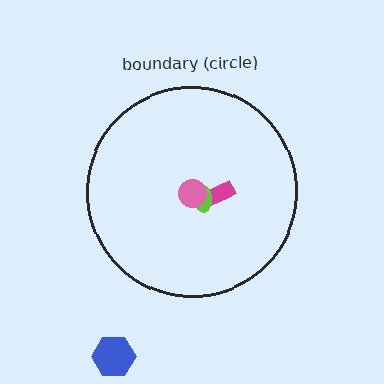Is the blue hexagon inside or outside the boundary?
Outside.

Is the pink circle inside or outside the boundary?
Inside.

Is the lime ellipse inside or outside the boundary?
Inside.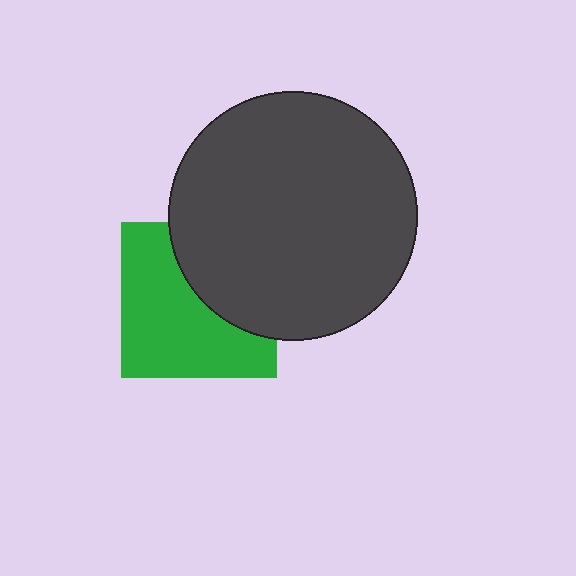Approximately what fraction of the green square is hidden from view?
Roughly 40% of the green square is hidden behind the dark gray circle.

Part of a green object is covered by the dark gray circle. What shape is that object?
It is a square.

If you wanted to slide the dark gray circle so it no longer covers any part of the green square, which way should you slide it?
Slide it toward the upper-right — that is the most direct way to separate the two shapes.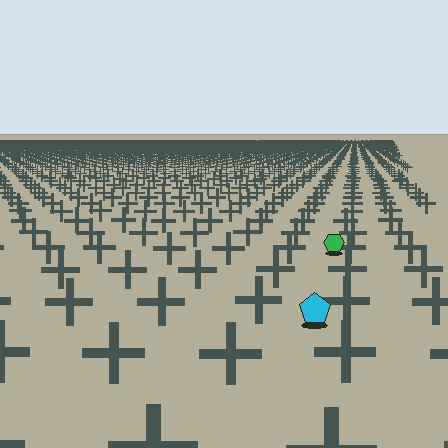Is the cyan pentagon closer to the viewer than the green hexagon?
Yes. The cyan pentagon is closer — you can tell from the texture gradient: the ground texture is coarser near it.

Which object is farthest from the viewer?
The green hexagon is farthest from the viewer. It appears smaller and the ground texture around it is denser.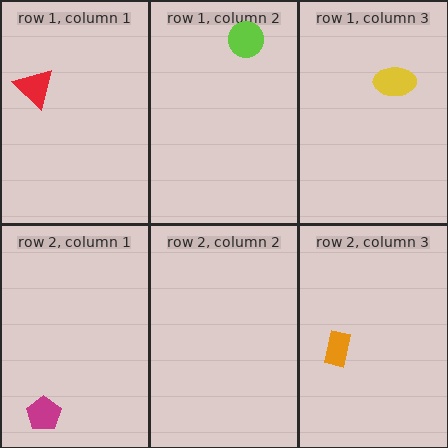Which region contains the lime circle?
The row 1, column 2 region.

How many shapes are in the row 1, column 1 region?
1.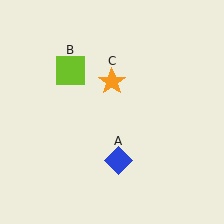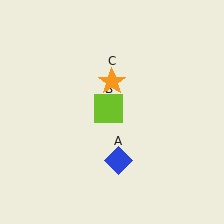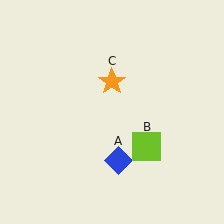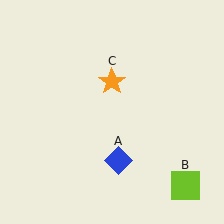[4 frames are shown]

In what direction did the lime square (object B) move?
The lime square (object B) moved down and to the right.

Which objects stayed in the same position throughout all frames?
Blue diamond (object A) and orange star (object C) remained stationary.